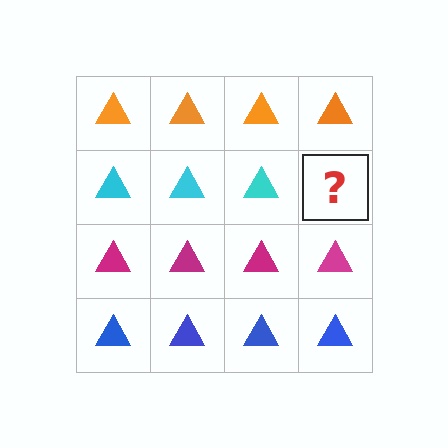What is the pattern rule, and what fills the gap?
The rule is that each row has a consistent color. The gap should be filled with a cyan triangle.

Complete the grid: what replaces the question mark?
The question mark should be replaced with a cyan triangle.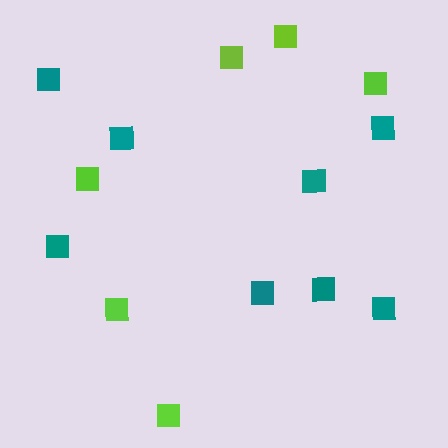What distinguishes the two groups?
There are 2 groups: one group of teal squares (8) and one group of lime squares (6).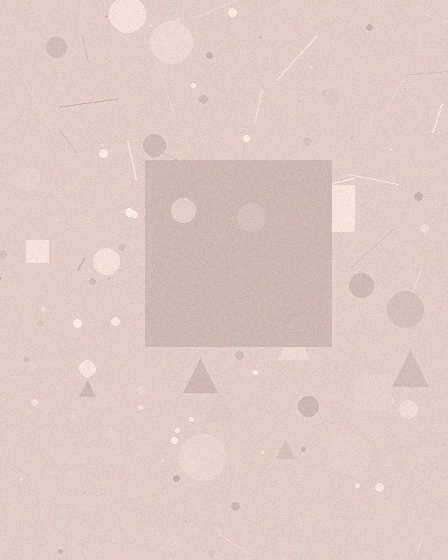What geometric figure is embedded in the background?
A square is embedded in the background.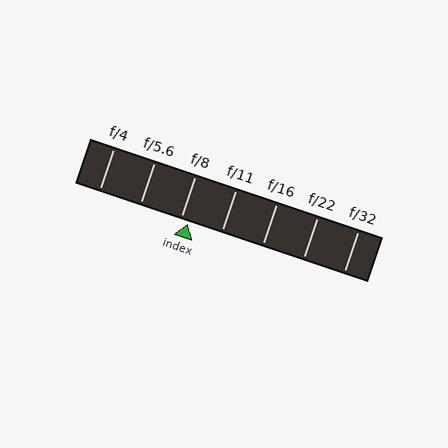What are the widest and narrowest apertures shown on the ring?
The widest aperture shown is f/4 and the narrowest is f/32.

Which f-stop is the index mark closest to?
The index mark is closest to f/8.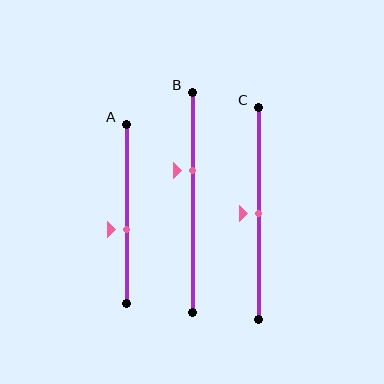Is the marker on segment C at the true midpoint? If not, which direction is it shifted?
Yes, the marker on segment C is at the true midpoint.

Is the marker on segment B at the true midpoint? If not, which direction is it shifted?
No, the marker on segment B is shifted upward by about 15% of the segment length.